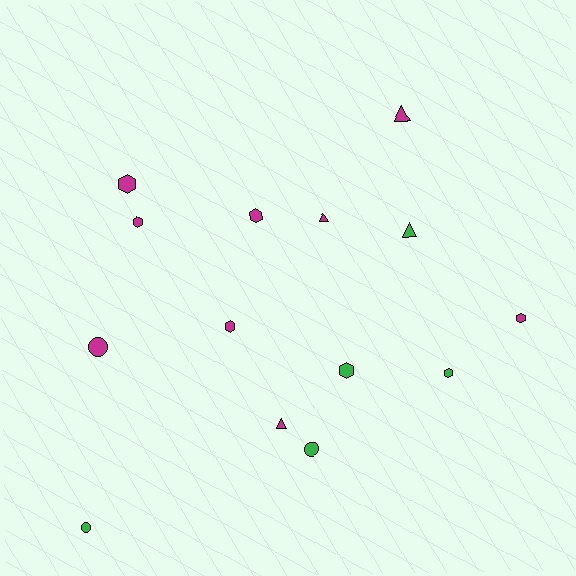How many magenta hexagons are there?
There are 5 magenta hexagons.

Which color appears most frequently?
Magenta, with 9 objects.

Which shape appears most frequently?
Hexagon, with 7 objects.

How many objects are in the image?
There are 14 objects.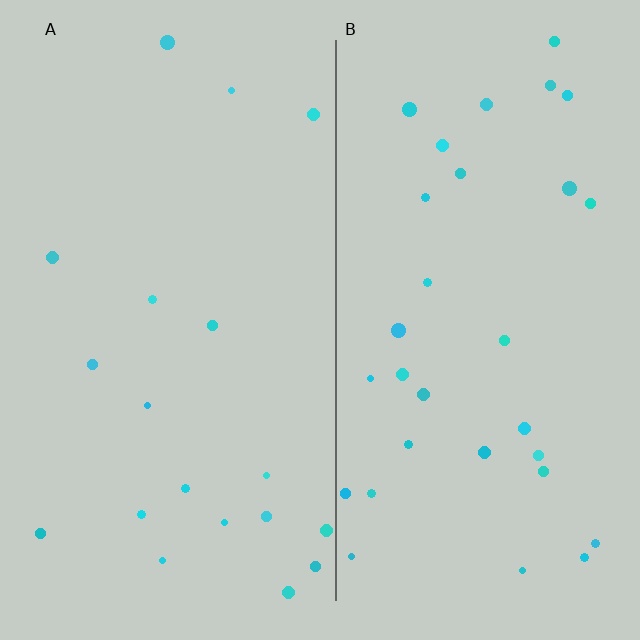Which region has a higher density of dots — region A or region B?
B (the right).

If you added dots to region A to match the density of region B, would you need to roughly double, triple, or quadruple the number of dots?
Approximately double.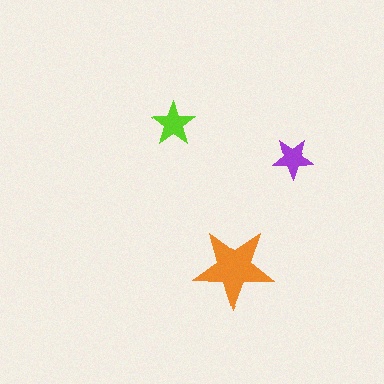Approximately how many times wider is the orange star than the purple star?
About 2 times wider.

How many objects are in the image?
There are 3 objects in the image.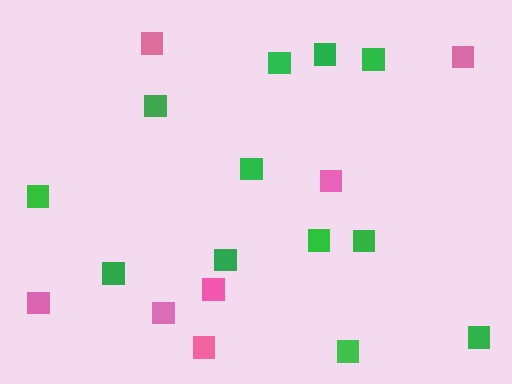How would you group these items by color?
There are 2 groups: one group of pink squares (7) and one group of green squares (12).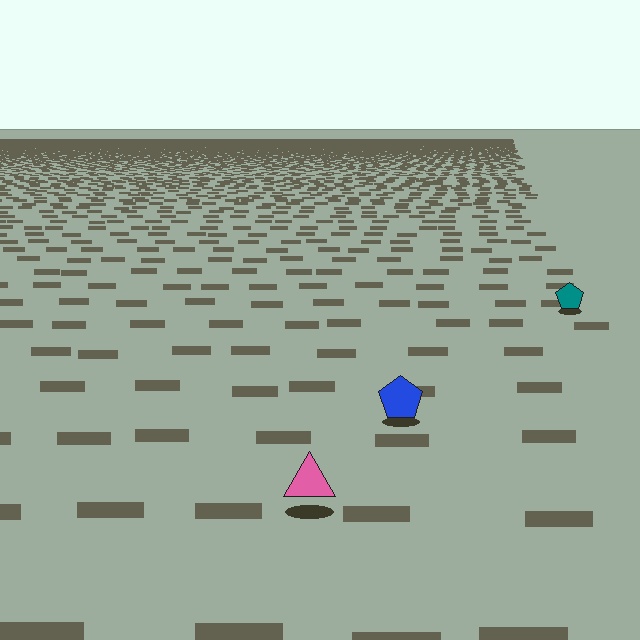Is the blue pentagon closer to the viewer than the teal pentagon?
Yes. The blue pentagon is closer — you can tell from the texture gradient: the ground texture is coarser near it.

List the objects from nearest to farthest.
From nearest to farthest: the pink triangle, the blue pentagon, the teal pentagon.